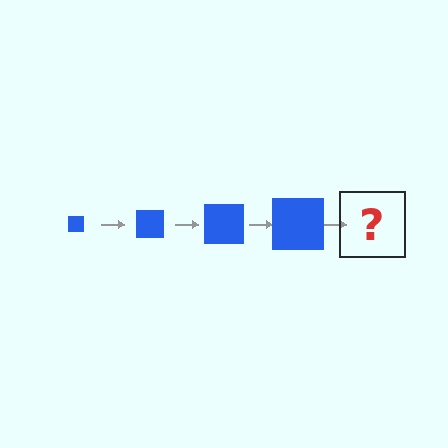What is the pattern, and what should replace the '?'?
The pattern is that the square gets progressively larger each step. The '?' should be a blue square, larger than the previous one.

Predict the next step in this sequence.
The next step is a blue square, larger than the previous one.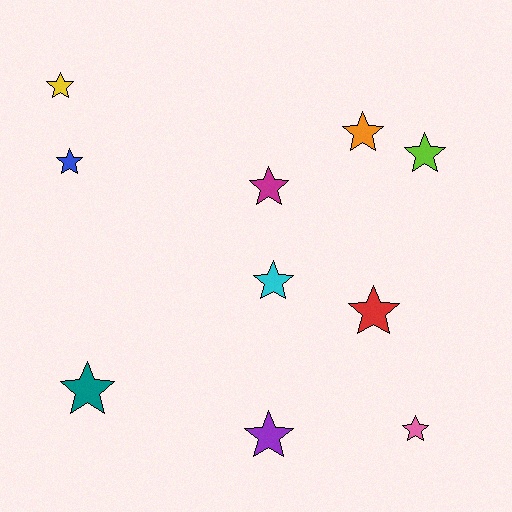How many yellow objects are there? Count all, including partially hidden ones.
There is 1 yellow object.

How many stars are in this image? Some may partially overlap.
There are 10 stars.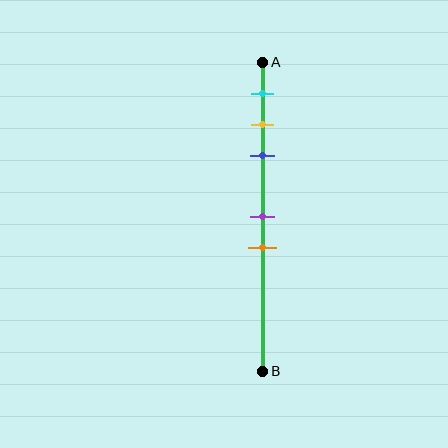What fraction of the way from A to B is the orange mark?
The orange mark is approximately 60% (0.6) of the way from A to B.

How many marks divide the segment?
There are 5 marks dividing the segment.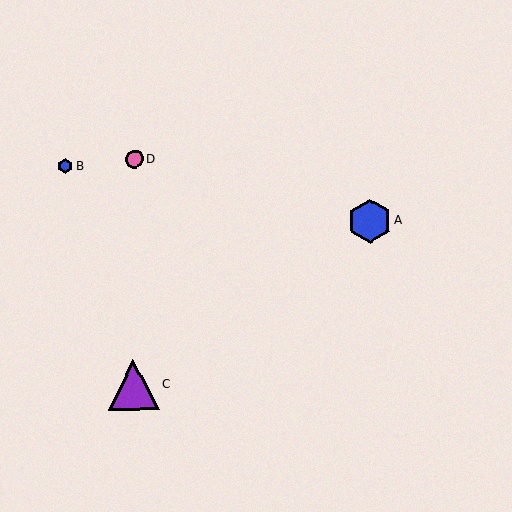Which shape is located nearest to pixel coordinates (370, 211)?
The blue hexagon (labeled A) at (370, 221) is nearest to that location.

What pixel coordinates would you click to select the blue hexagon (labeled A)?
Click at (370, 221) to select the blue hexagon A.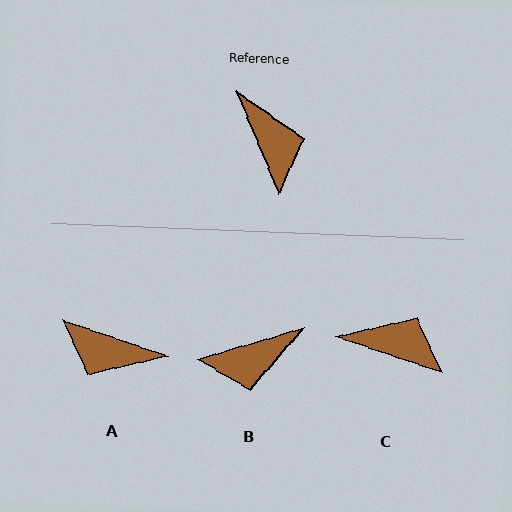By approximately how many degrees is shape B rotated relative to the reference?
Approximately 96 degrees clockwise.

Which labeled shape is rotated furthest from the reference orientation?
A, about 132 degrees away.